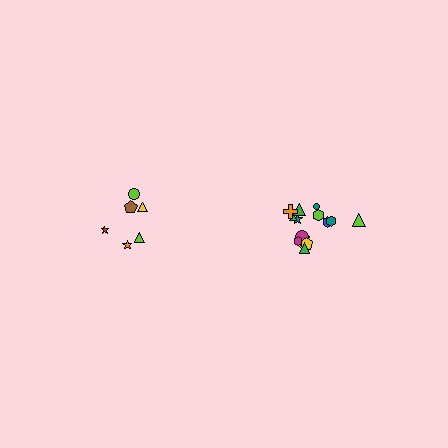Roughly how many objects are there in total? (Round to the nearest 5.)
Roughly 20 objects in total.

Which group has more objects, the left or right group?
The right group.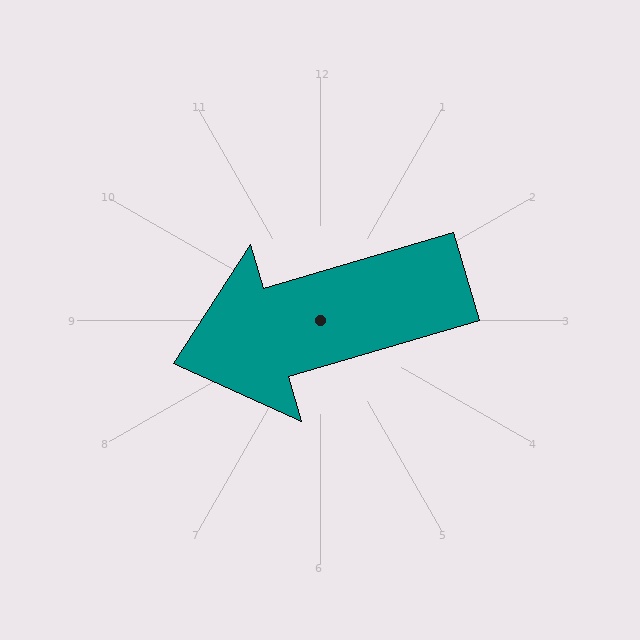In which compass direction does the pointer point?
West.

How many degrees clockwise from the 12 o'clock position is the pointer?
Approximately 254 degrees.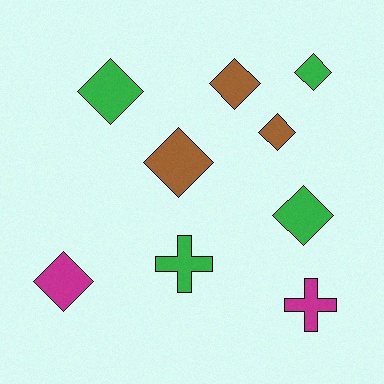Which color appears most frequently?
Green, with 4 objects.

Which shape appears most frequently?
Diamond, with 7 objects.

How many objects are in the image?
There are 9 objects.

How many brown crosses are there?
There are no brown crosses.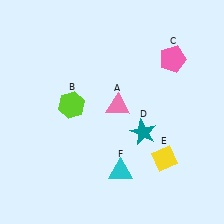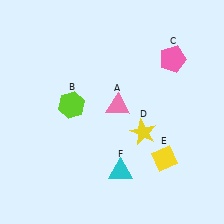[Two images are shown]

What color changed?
The star (D) changed from teal in Image 1 to yellow in Image 2.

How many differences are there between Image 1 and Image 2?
There is 1 difference between the two images.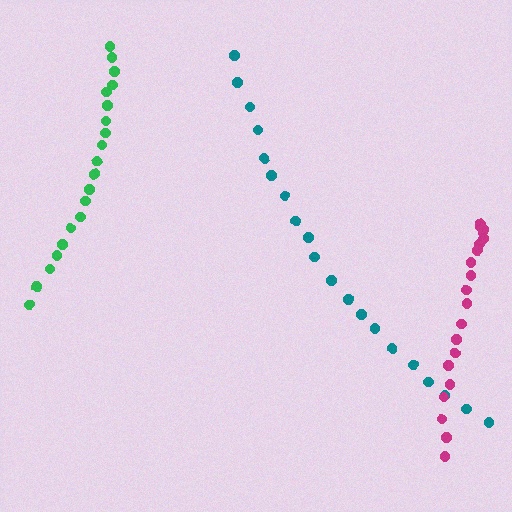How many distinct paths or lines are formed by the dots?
There are 3 distinct paths.